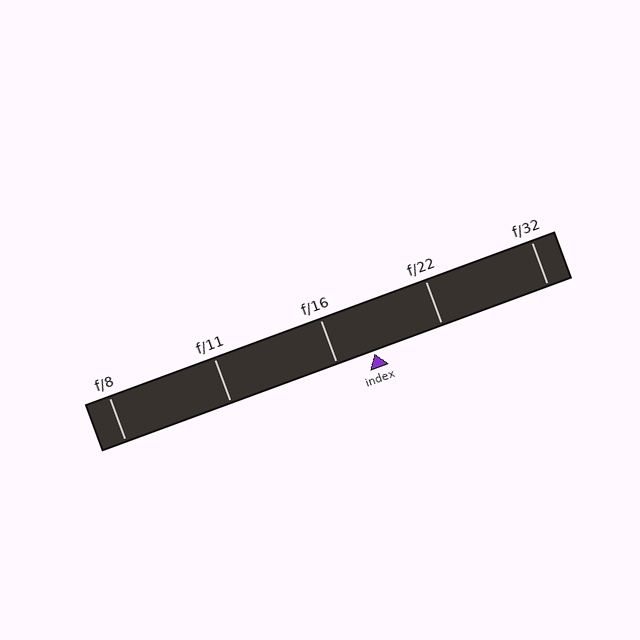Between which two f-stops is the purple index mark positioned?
The index mark is between f/16 and f/22.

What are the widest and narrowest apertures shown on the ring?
The widest aperture shown is f/8 and the narrowest is f/32.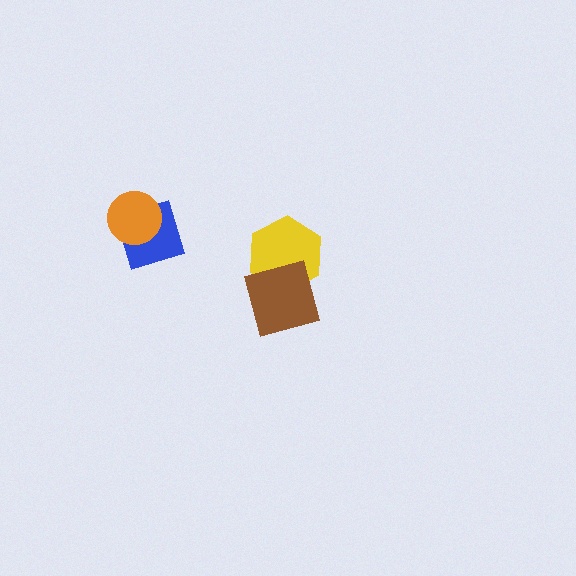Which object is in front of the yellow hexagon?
The brown diamond is in front of the yellow hexagon.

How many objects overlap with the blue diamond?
1 object overlaps with the blue diamond.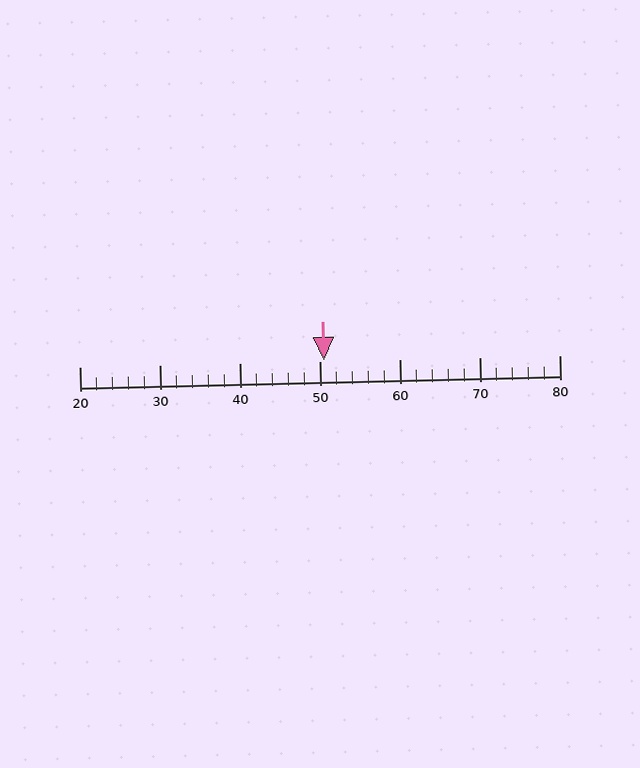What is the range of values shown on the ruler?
The ruler shows values from 20 to 80.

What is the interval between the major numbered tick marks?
The major tick marks are spaced 10 units apart.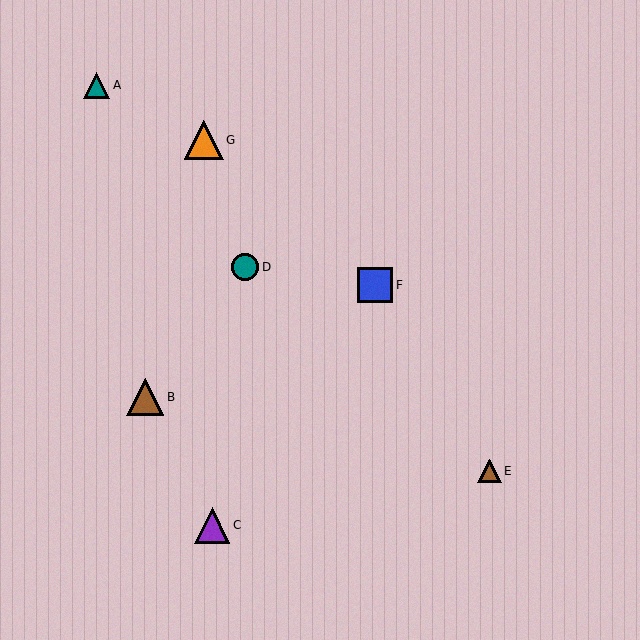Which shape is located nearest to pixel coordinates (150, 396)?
The brown triangle (labeled B) at (145, 397) is nearest to that location.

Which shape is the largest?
The orange triangle (labeled G) is the largest.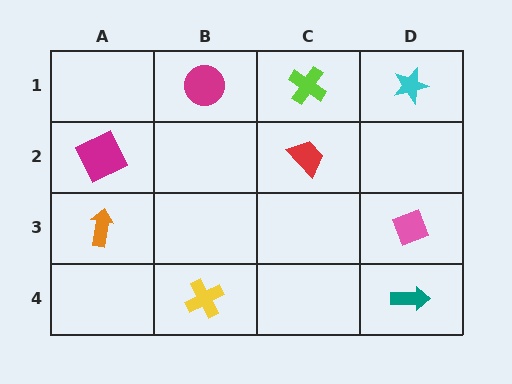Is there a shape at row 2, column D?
No, that cell is empty.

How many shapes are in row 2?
2 shapes.